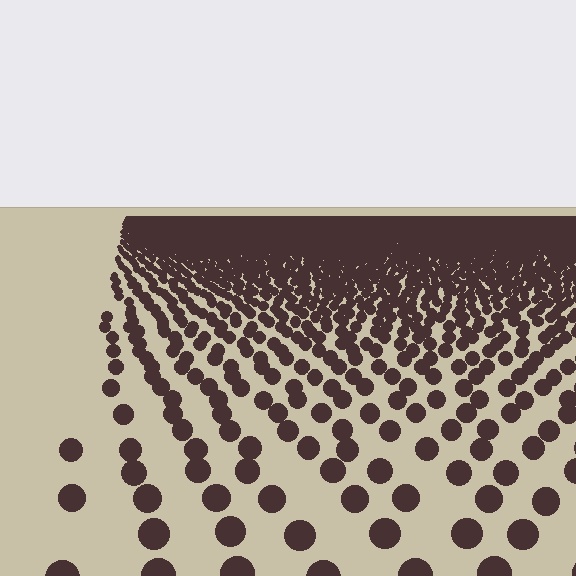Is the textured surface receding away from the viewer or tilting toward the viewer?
The surface is receding away from the viewer. Texture elements get smaller and denser toward the top.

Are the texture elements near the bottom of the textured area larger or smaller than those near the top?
Larger. Near the bottom, elements are closer to the viewer and appear at a bigger on-screen size.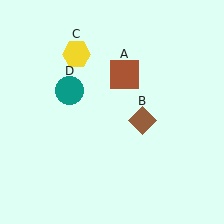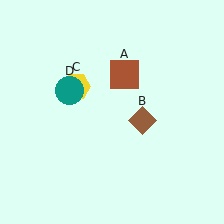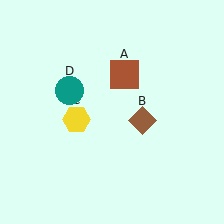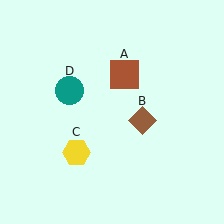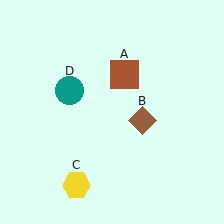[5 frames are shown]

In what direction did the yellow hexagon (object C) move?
The yellow hexagon (object C) moved down.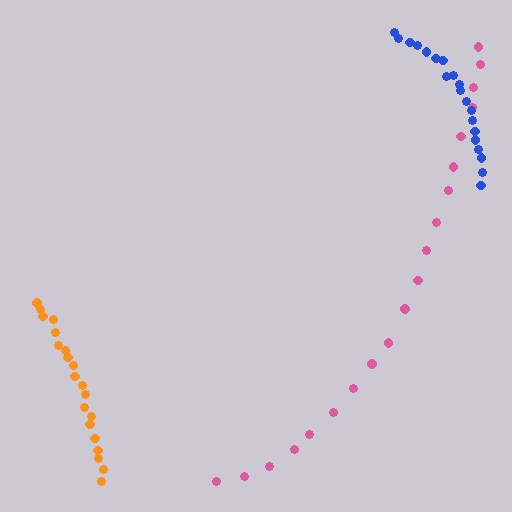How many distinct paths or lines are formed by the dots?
There are 3 distinct paths.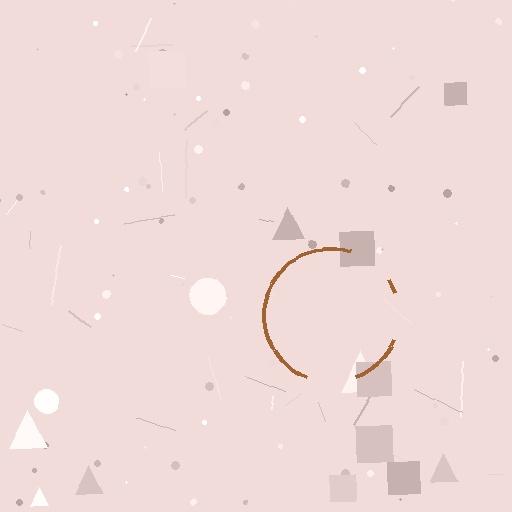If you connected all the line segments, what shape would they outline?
They would outline a circle.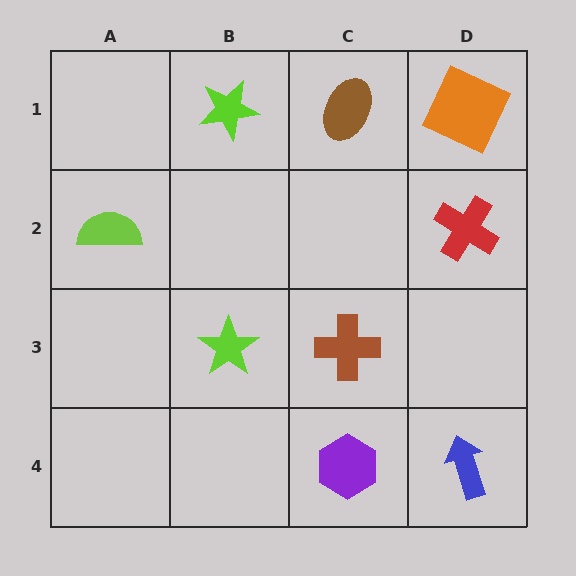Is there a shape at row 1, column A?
No, that cell is empty.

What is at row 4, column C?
A purple hexagon.